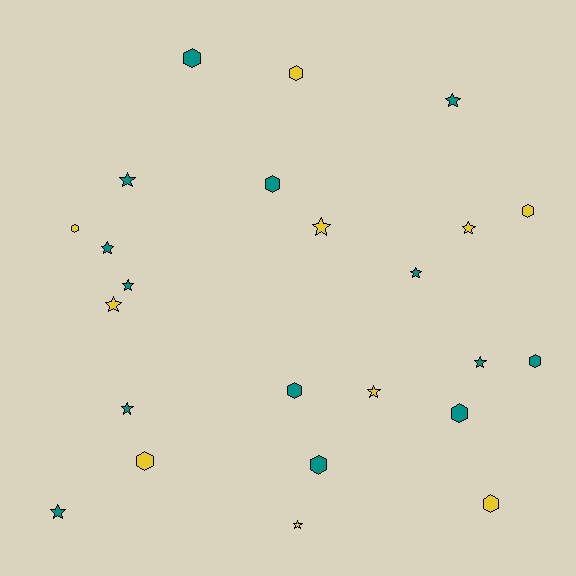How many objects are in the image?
There are 24 objects.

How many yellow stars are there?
There are 5 yellow stars.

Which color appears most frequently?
Teal, with 14 objects.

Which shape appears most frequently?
Star, with 13 objects.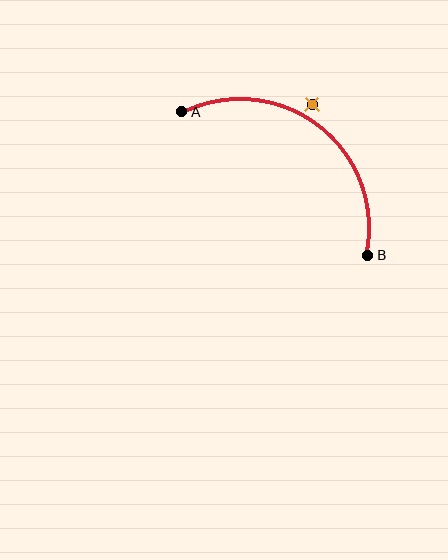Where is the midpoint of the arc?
The arc midpoint is the point on the curve farthest from the straight line joining A and B. It sits above and to the right of that line.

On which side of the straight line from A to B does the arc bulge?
The arc bulges above and to the right of the straight line connecting A and B.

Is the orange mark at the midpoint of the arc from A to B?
No — the orange mark does not lie on the arc at all. It sits slightly outside the curve.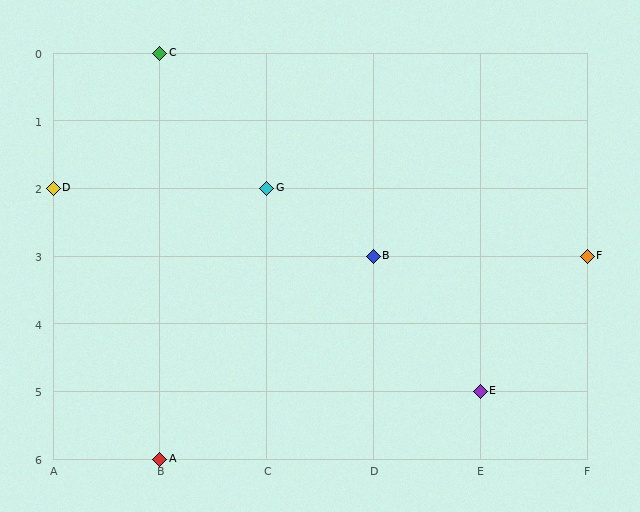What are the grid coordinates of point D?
Point D is at grid coordinates (A, 2).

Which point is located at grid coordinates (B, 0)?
Point C is at (B, 0).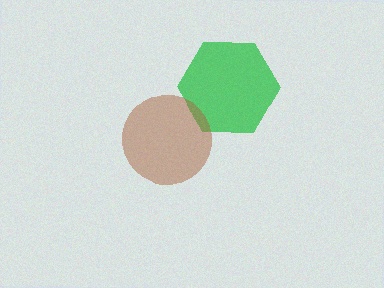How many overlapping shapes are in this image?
There are 2 overlapping shapes in the image.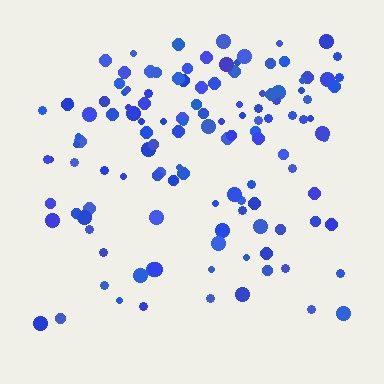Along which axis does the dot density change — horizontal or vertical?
Vertical.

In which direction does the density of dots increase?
From bottom to top, with the top side densest.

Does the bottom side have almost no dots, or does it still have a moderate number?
Still a moderate number, just noticeably fewer than the top.